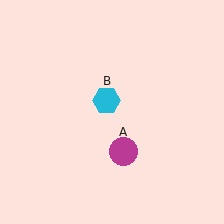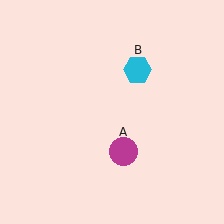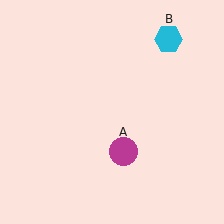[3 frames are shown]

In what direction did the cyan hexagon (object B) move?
The cyan hexagon (object B) moved up and to the right.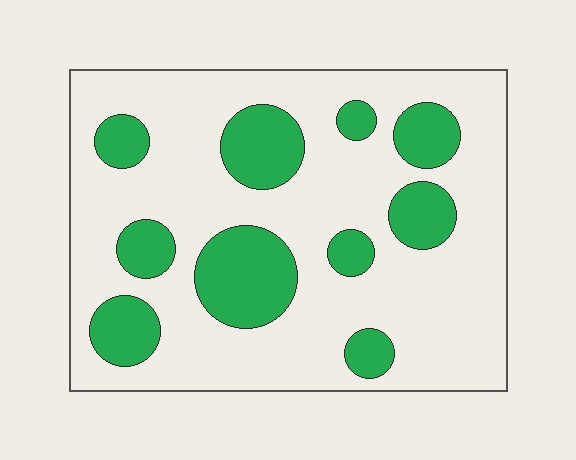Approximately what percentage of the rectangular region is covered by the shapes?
Approximately 25%.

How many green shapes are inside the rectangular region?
10.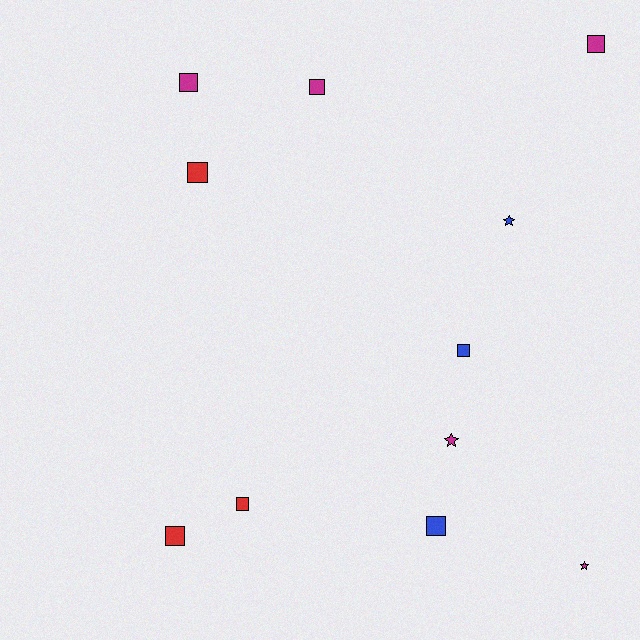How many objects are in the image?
There are 11 objects.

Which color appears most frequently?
Magenta, with 5 objects.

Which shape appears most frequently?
Square, with 8 objects.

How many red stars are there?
There are no red stars.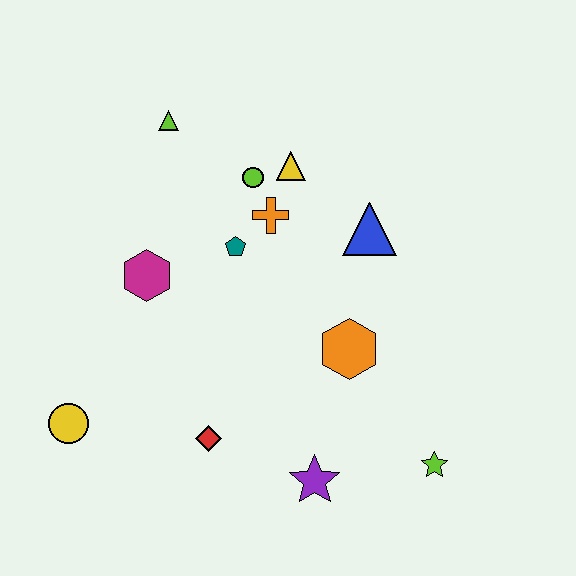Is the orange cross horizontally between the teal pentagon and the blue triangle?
Yes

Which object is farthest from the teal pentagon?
The lime star is farthest from the teal pentagon.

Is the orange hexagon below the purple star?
No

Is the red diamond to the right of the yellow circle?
Yes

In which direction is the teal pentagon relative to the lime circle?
The teal pentagon is below the lime circle.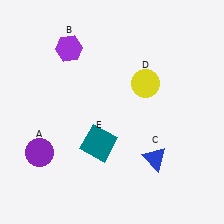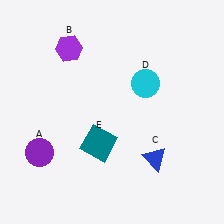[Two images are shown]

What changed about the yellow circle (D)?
In Image 1, D is yellow. In Image 2, it changed to cyan.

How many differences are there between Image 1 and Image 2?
There is 1 difference between the two images.